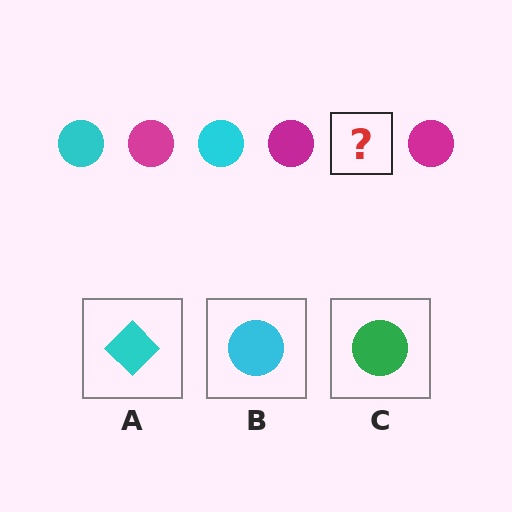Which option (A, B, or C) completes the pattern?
B.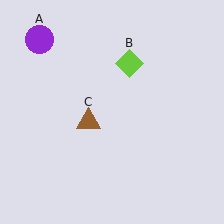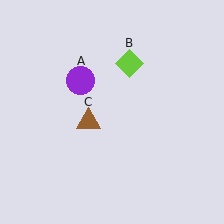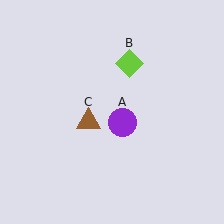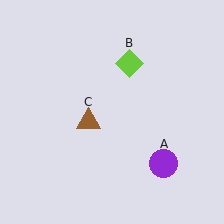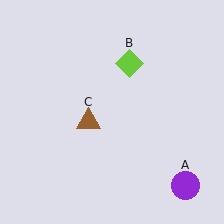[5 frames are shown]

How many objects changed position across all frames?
1 object changed position: purple circle (object A).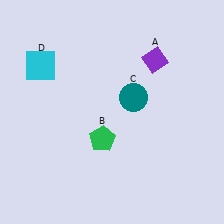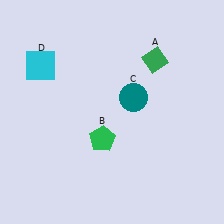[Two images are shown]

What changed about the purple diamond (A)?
In Image 1, A is purple. In Image 2, it changed to green.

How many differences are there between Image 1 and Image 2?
There is 1 difference between the two images.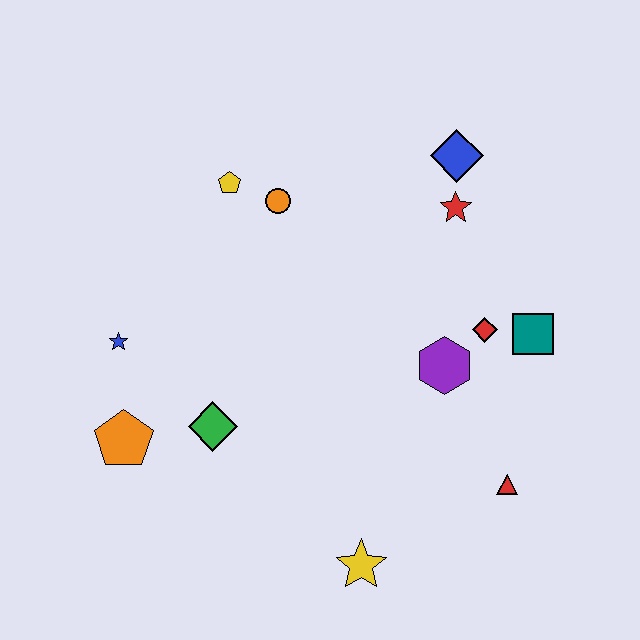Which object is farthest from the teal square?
The orange pentagon is farthest from the teal square.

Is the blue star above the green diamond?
Yes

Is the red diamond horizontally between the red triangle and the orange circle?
Yes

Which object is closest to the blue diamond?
The red star is closest to the blue diamond.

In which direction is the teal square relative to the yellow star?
The teal square is above the yellow star.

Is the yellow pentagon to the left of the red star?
Yes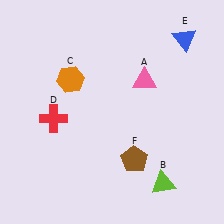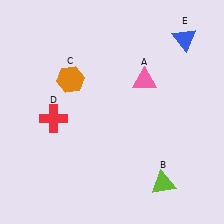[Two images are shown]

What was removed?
The brown pentagon (F) was removed in Image 2.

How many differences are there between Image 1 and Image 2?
There is 1 difference between the two images.